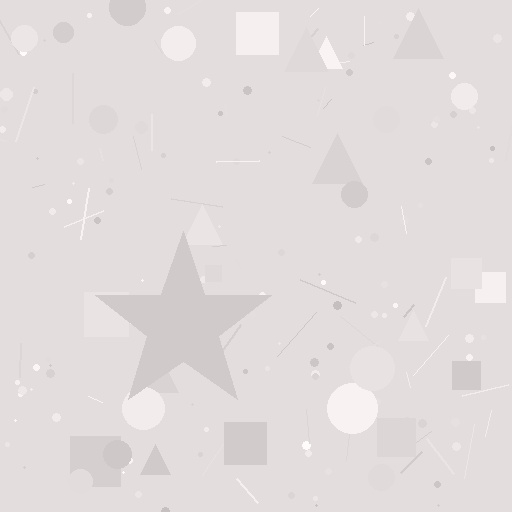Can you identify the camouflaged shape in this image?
The camouflaged shape is a star.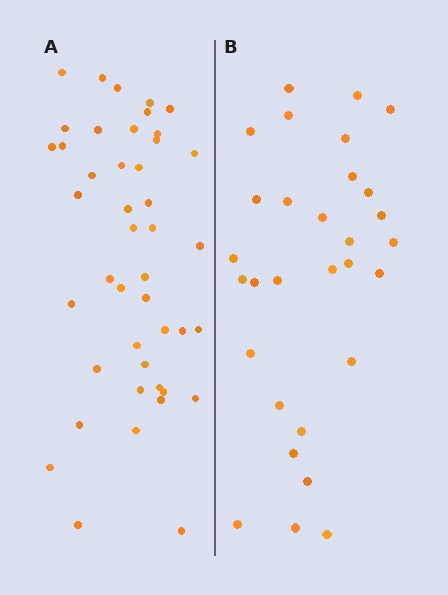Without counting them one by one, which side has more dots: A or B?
Region A (the left region) has more dots.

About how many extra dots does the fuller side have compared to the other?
Region A has approximately 15 more dots than region B.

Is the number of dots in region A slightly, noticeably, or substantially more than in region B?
Region A has substantially more. The ratio is roughly 1.5 to 1.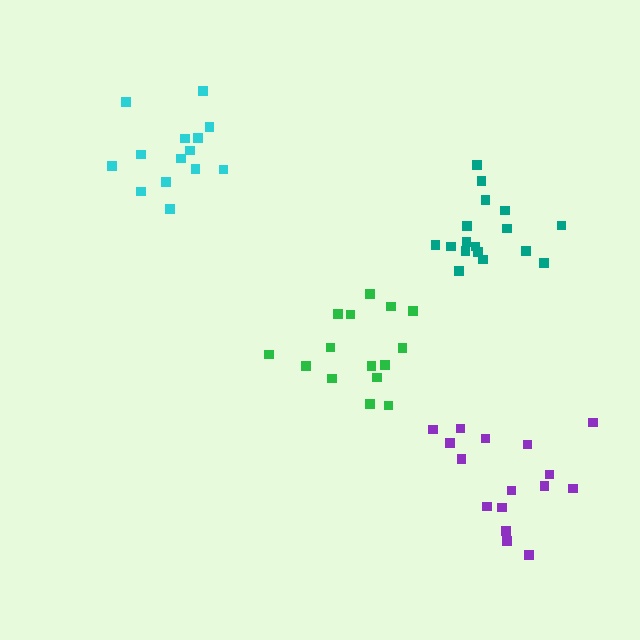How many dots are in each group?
Group 1: 15 dots, Group 2: 17 dots, Group 3: 14 dots, Group 4: 16 dots (62 total).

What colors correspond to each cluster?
The clusters are colored: green, teal, cyan, purple.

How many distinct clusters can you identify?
There are 4 distinct clusters.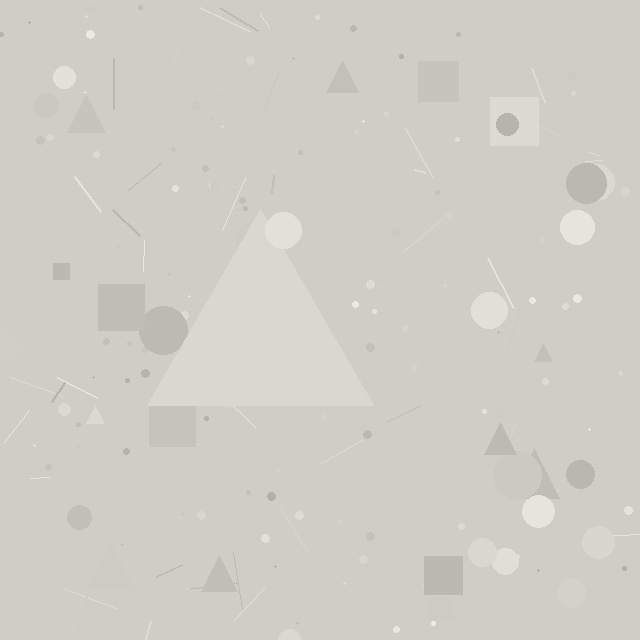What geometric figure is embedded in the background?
A triangle is embedded in the background.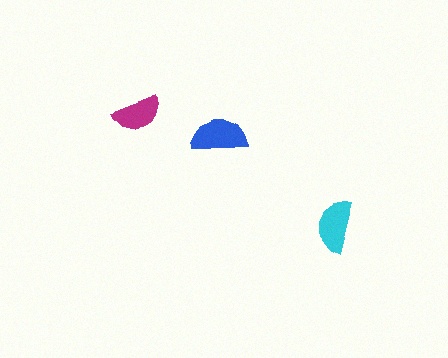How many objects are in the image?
There are 3 objects in the image.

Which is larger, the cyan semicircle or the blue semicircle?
The blue one.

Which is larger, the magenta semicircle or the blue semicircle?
The blue one.